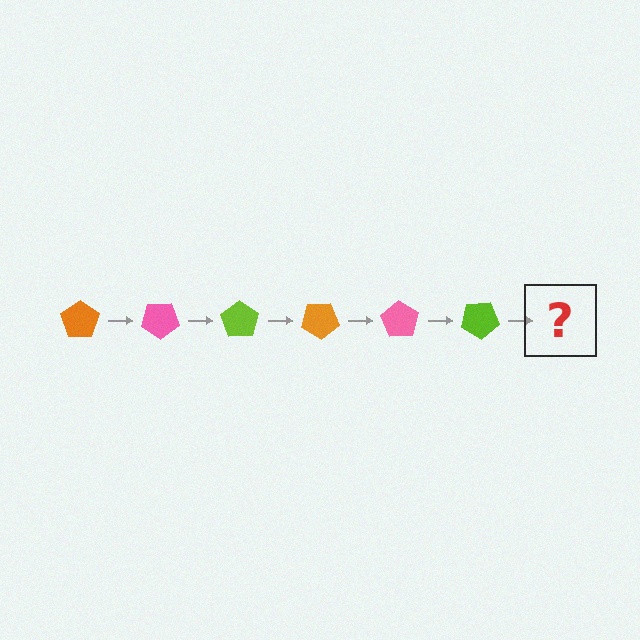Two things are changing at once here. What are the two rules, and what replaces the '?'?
The two rules are that it rotates 35 degrees each step and the color cycles through orange, pink, and lime. The '?' should be an orange pentagon, rotated 210 degrees from the start.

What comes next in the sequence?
The next element should be an orange pentagon, rotated 210 degrees from the start.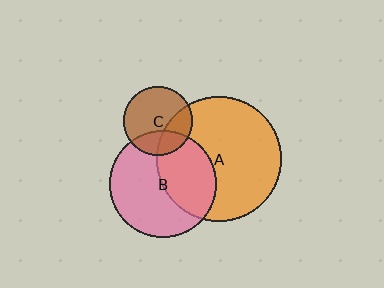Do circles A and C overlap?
Yes.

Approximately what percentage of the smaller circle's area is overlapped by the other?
Approximately 30%.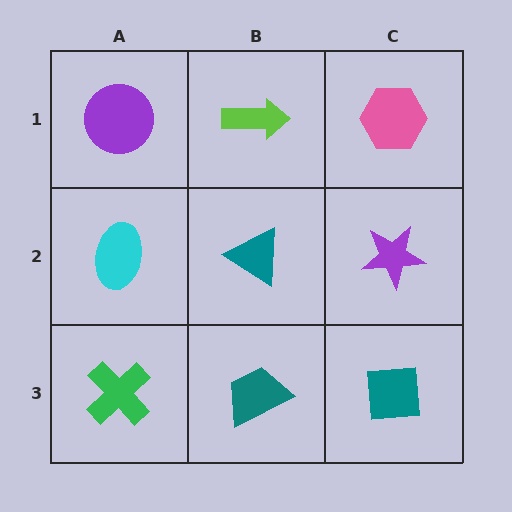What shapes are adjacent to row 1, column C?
A purple star (row 2, column C), a lime arrow (row 1, column B).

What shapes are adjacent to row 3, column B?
A teal triangle (row 2, column B), a green cross (row 3, column A), a teal square (row 3, column C).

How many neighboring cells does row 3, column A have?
2.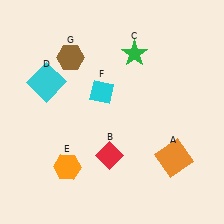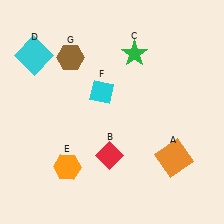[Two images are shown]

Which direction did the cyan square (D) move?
The cyan square (D) moved up.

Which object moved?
The cyan square (D) moved up.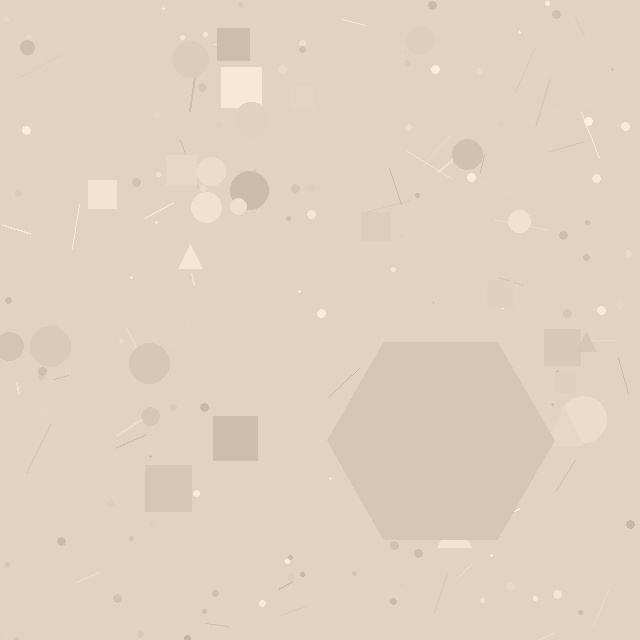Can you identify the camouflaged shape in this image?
The camouflaged shape is a hexagon.